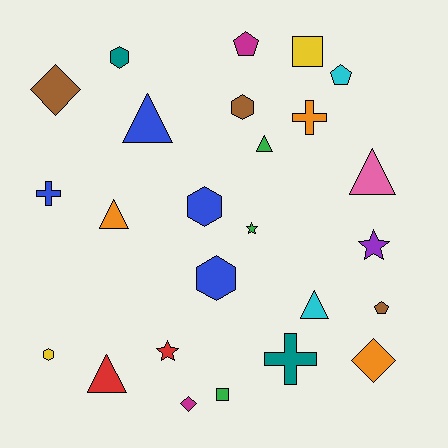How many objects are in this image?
There are 25 objects.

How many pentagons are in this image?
There are 3 pentagons.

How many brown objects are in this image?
There are 3 brown objects.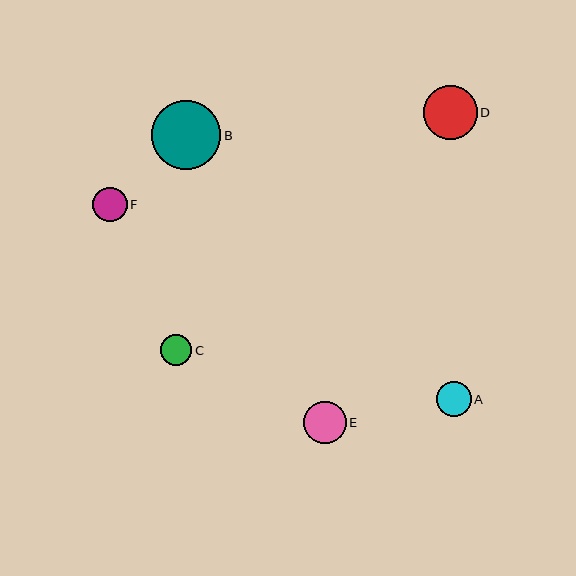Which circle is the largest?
Circle B is the largest with a size of approximately 69 pixels.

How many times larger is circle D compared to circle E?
Circle D is approximately 1.3 times the size of circle E.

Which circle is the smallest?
Circle C is the smallest with a size of approximately 31 pixels.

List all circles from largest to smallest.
From largest to smallest: B, D, E, A, F, C.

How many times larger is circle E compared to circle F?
Circle E is approximately 1.2 times the size of circle F.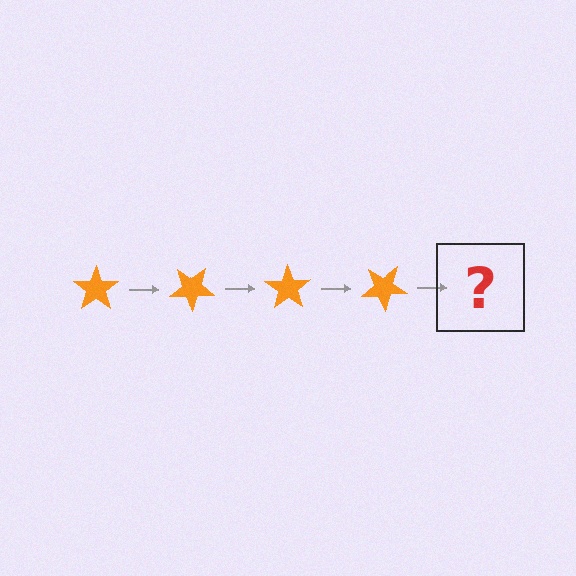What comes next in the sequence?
The next element should be an orange star rotated 140 degrees.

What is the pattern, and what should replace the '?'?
The pattern is that the star rotates 35 degrees each step. The '?' should be an orange star rotated 140 degrees.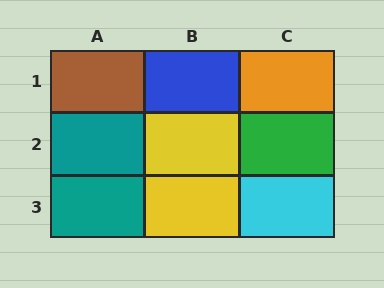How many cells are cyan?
1 cell is cyan.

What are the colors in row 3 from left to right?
Teal, yellow, cyan.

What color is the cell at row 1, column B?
Blue.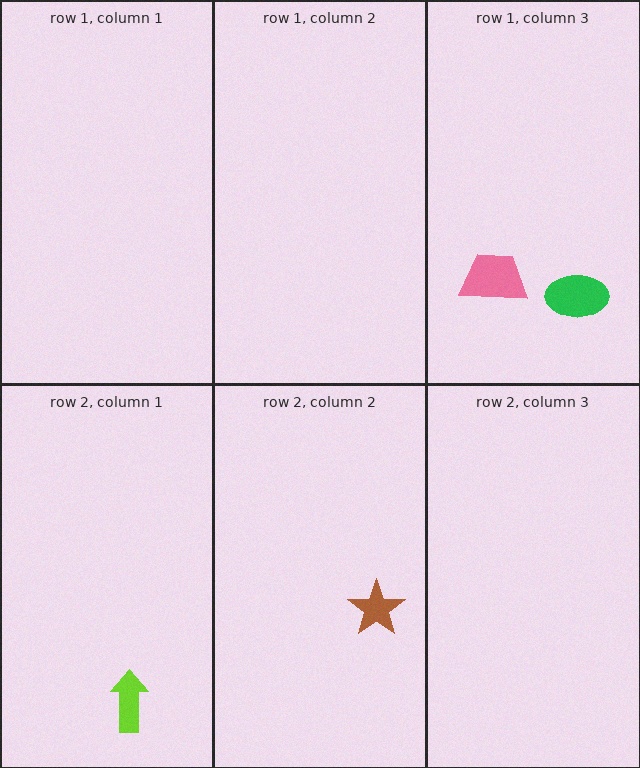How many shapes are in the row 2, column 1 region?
1.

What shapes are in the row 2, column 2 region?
The brown star.